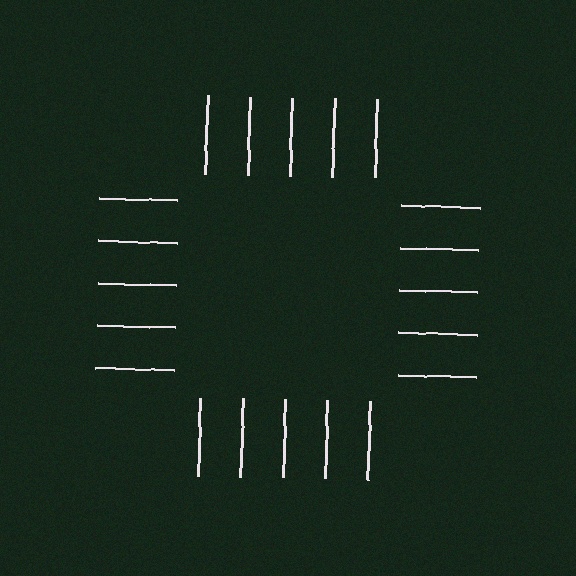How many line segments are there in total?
20 — 5 along each of the 4 edges.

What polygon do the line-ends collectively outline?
An illusory square — the line segments terminate on its edges but no continuous stroke is drawn.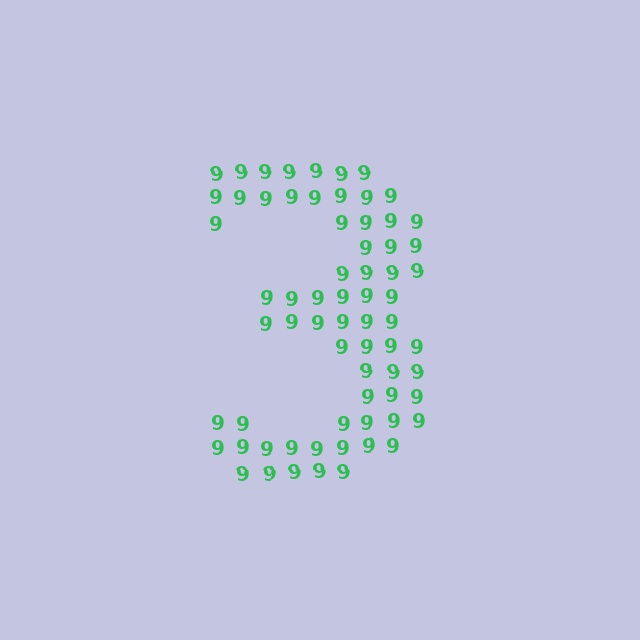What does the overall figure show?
The overall figure shows the digit 3.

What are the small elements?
The small elements are digit 9's.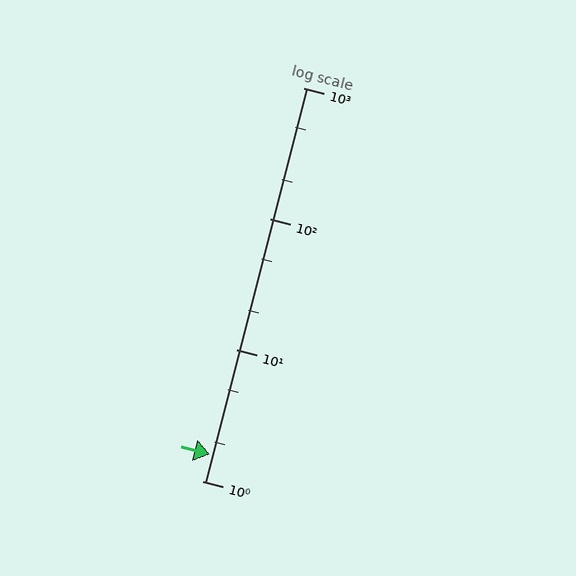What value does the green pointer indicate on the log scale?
The pointer indicates approximately 1.6.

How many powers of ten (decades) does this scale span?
The scale spans 3 decades, from 1 to 1000.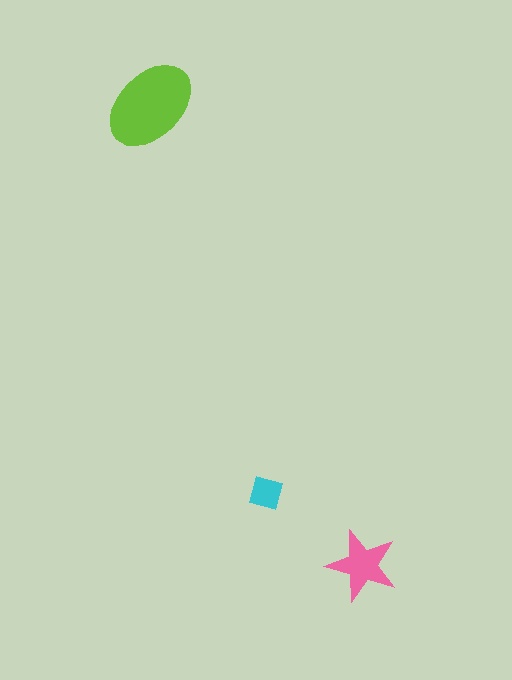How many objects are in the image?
There are 3 objects in the image.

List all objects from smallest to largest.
The cyan diamond, the pink star, the lime ellipse.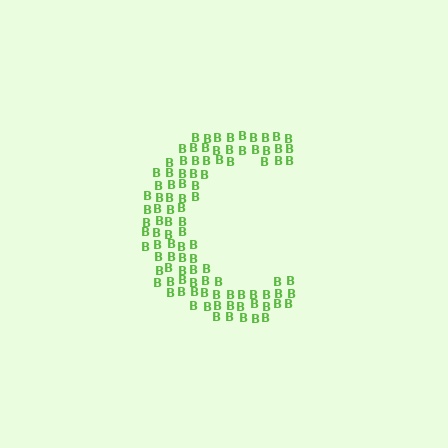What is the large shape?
The large shape is the letter C.